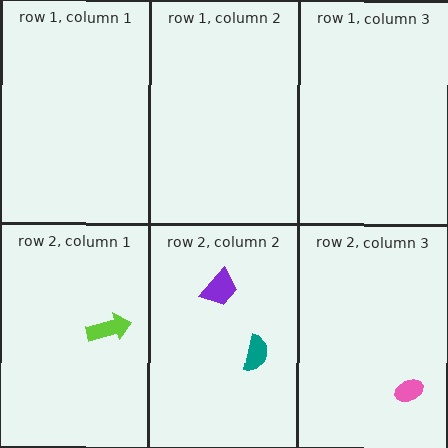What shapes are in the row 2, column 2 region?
The teal semicircle, the purple trapezoid.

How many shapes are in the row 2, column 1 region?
1.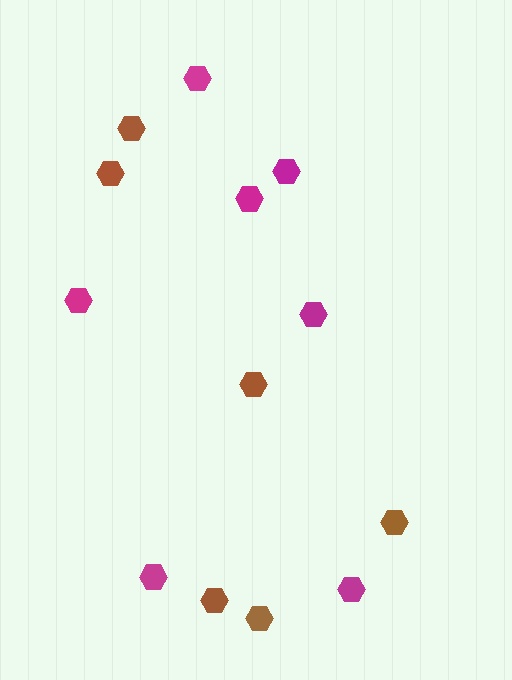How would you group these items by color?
There are 2 groups: one group of brown hexagons (6) and one group of magenta hexagons (7).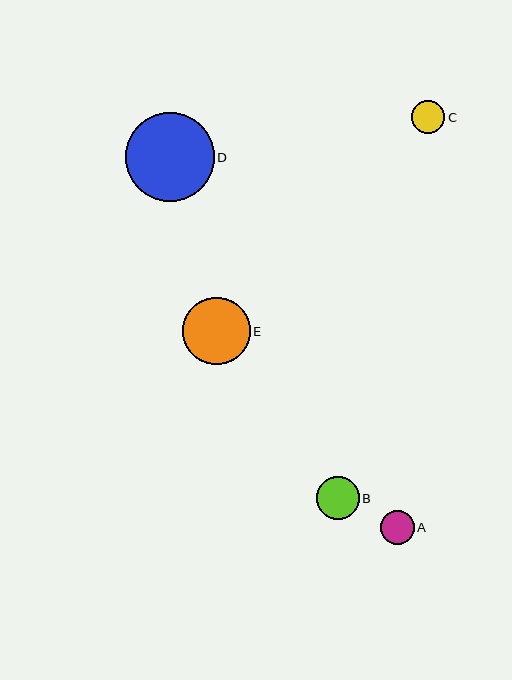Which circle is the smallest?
Circle C is the smallest with a size of approximately 33 pixels.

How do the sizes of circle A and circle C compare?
Circle A and circle C are approximately the same size.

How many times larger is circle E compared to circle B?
Circle E is approximately 1.6 times the size of circle B.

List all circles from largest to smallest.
From largest to smallest: D, E, B, A, C.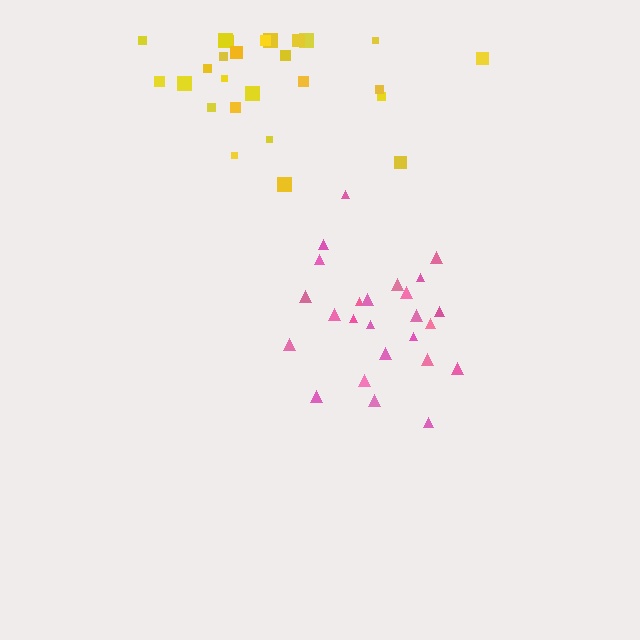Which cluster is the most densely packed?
Pink.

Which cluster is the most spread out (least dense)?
Yellow.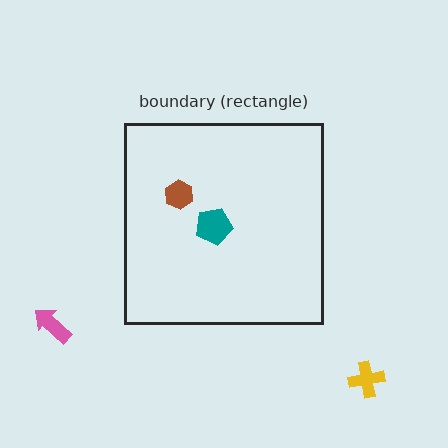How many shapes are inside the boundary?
2 inside, 2 outside.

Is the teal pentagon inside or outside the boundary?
Inside.